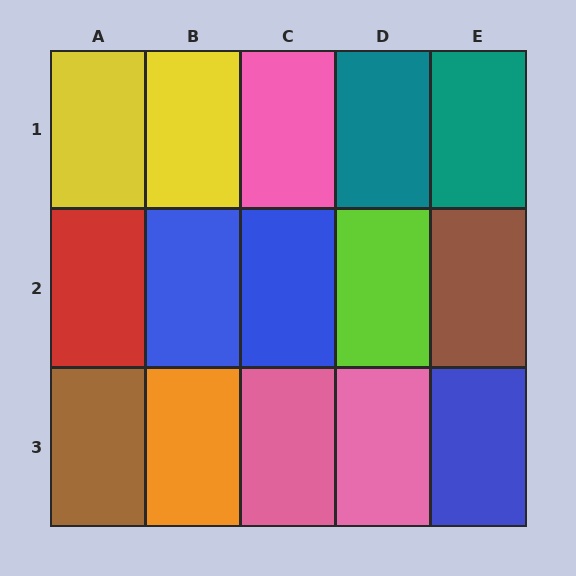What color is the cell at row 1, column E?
Teal.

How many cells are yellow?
2 cells are yellow.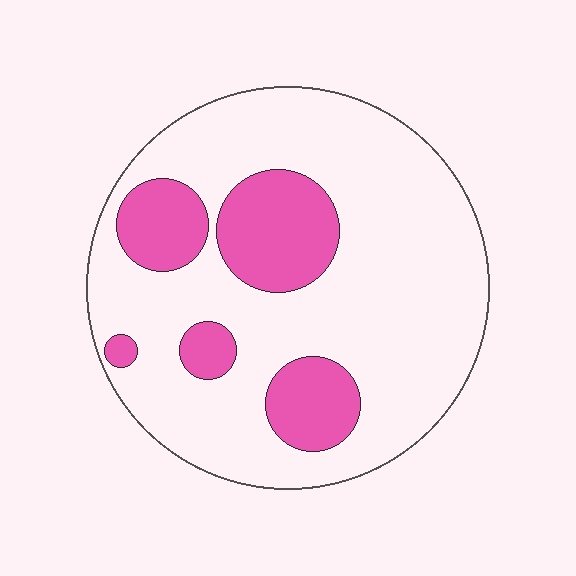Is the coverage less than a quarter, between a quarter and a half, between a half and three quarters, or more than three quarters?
Less than a quarter.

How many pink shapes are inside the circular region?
5.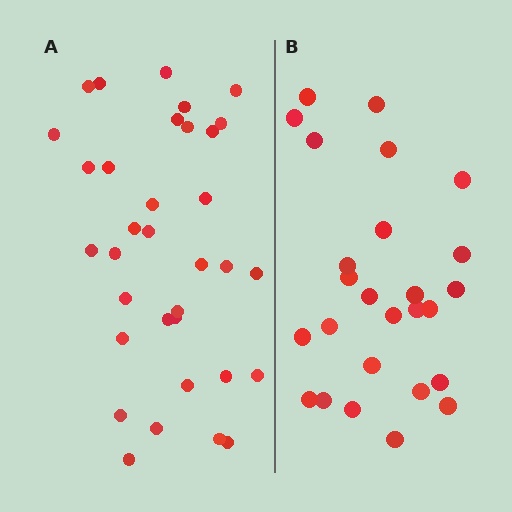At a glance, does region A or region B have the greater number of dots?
Region A (the left region) has more dots.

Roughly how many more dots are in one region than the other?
Region A has roughly 8 or so more dots than region B.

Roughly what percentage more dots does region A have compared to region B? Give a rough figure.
About 30% more.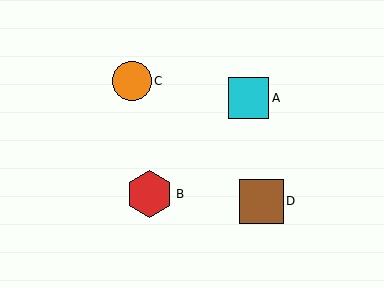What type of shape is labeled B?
Shape B is a red hexagon.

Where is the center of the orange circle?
The center of the orange circle is at (132, 81).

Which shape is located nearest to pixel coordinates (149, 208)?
The red hexagon (labeled B) at (150, 194) is nearest to that location.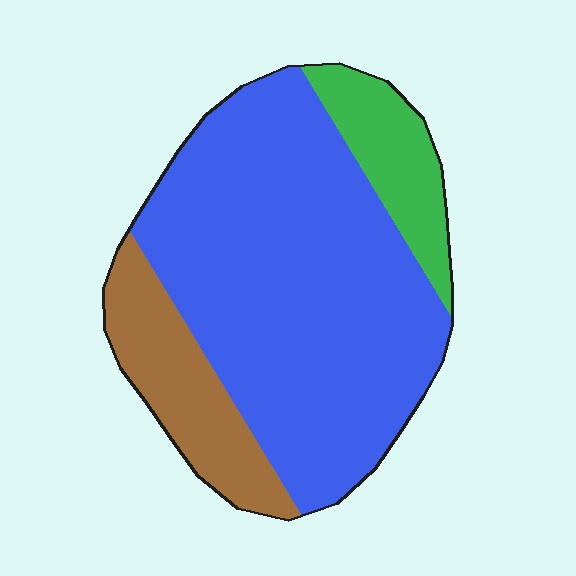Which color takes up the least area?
Green, at roughly 15%.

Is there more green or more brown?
Brown.